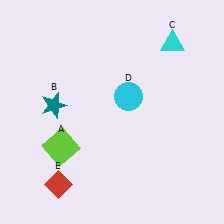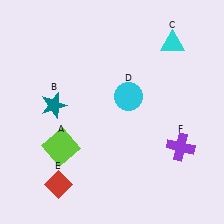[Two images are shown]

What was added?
A purple cross (F) was added in Image 2.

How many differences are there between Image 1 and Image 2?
There is 1 difference between the two images.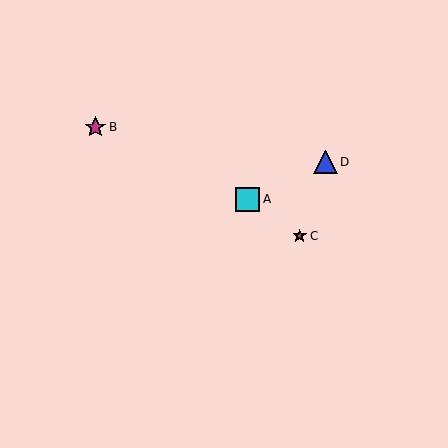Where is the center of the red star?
The center of the red star is at (300, 236).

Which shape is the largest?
The cyan square (labeled A) is the largest.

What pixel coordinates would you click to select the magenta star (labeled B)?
Click at (95, 127) to select the magenta star B.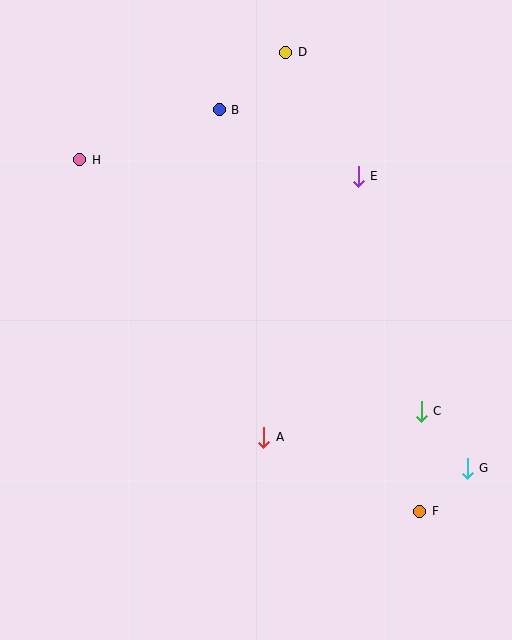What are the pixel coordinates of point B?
Point B is at (219, 110).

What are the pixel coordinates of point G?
Point G is at (467, 468).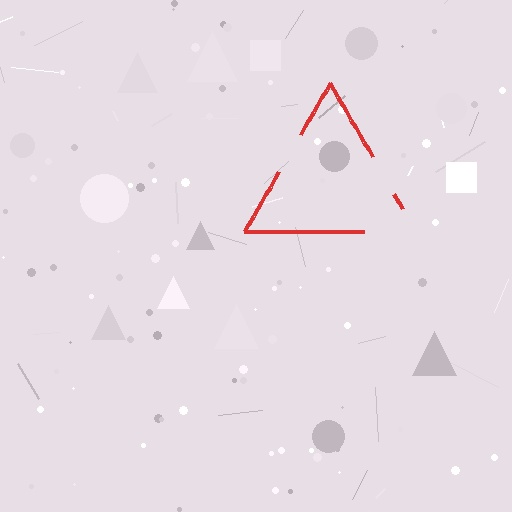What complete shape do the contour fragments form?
The contour fragments form a triangle.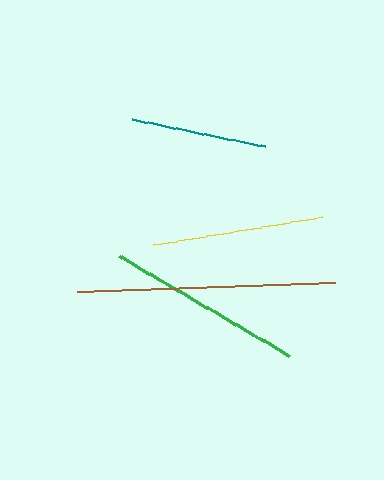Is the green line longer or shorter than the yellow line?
The green line is longer than the yellow line.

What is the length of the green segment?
The green segment is approximately 198 pixels long.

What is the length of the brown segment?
The brown segment is approximately 258 pixels long.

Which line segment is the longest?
The brown line is the longest at approximately 258 pixels.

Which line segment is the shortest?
The teal line is the shortest at approximately 136 pixels.